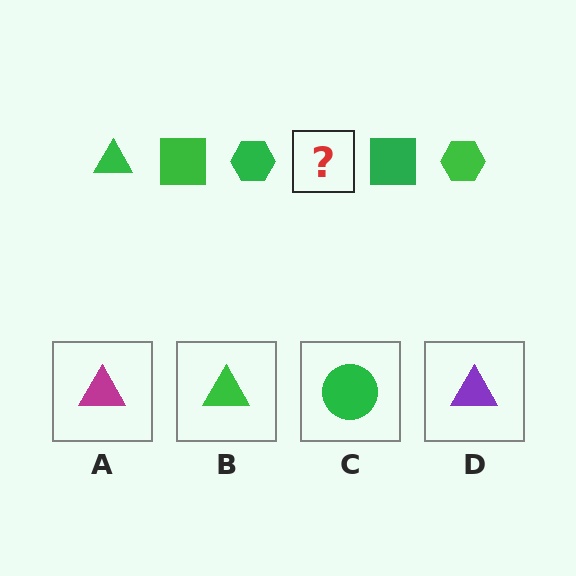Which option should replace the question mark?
Option B.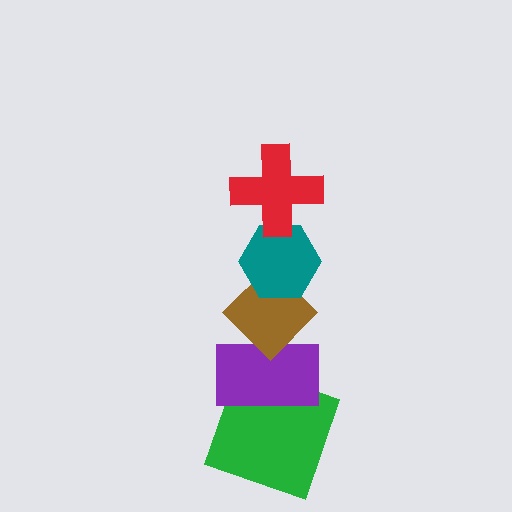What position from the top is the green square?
The green square is 5th from the top.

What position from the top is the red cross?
The red cross is 1st from the top.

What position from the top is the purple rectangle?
The purple rectangle is 4th from the top.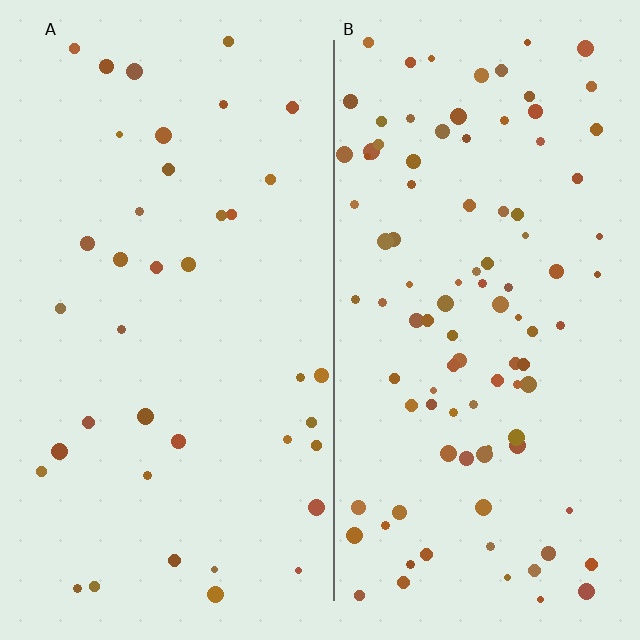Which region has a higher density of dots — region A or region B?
B (the right).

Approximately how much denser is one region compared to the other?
Approximately 2.6× — region B over region A.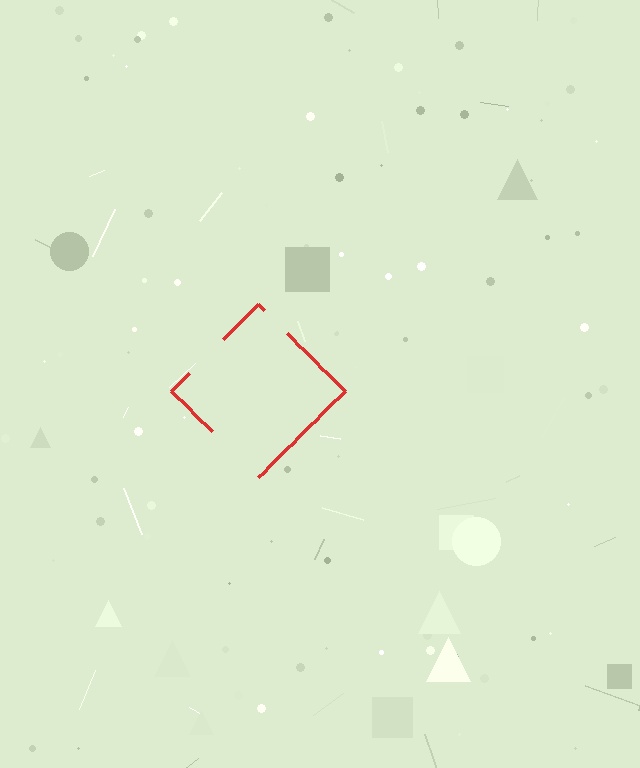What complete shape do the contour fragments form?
The contour fragments form a diamond.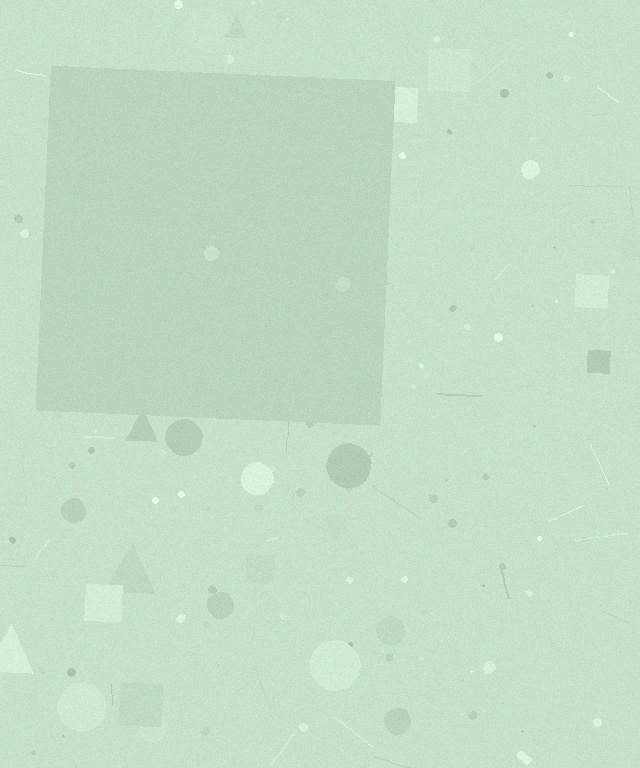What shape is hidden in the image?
A square is hidden in the image.